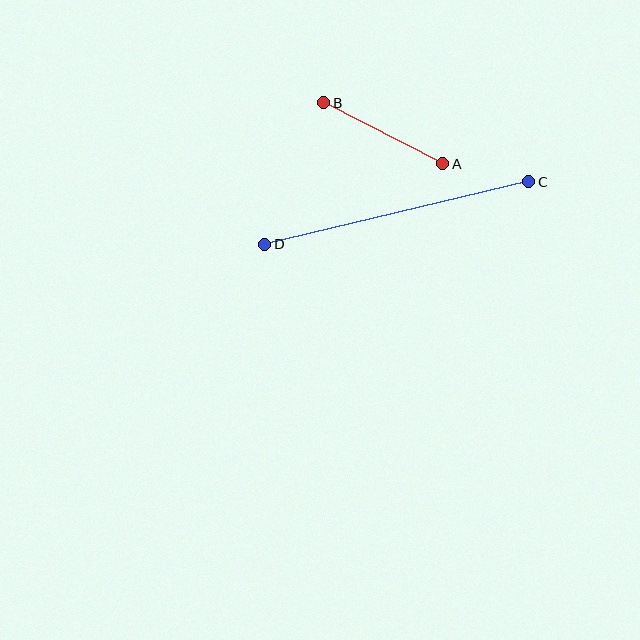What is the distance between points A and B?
The distance is approximately 134 pixels.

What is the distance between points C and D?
The distance is approximately 272 pixels.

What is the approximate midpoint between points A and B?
The midpoint is at approximately (383, 133) pixels.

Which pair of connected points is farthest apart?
Points C and D are farthest apart.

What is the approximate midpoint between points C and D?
The midpoint is at approximately (397, 213) pixels.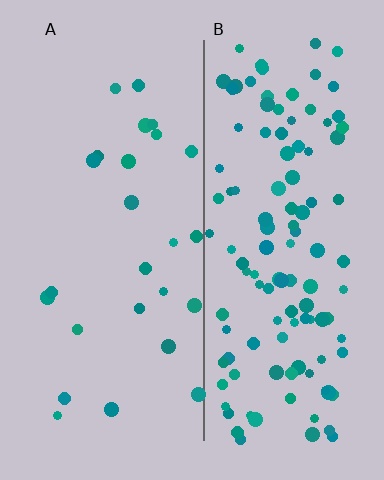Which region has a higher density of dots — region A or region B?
B (the right).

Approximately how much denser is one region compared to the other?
Approximately 4.4× — region B over region A.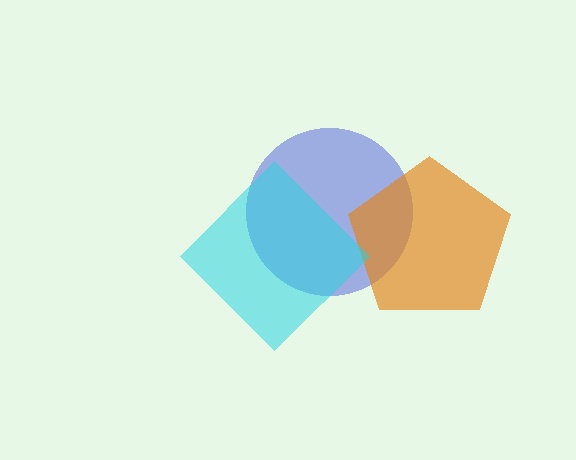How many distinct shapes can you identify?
There are 3 distinct shapes: a blue circle, an orange pentagon, a cyan diamond.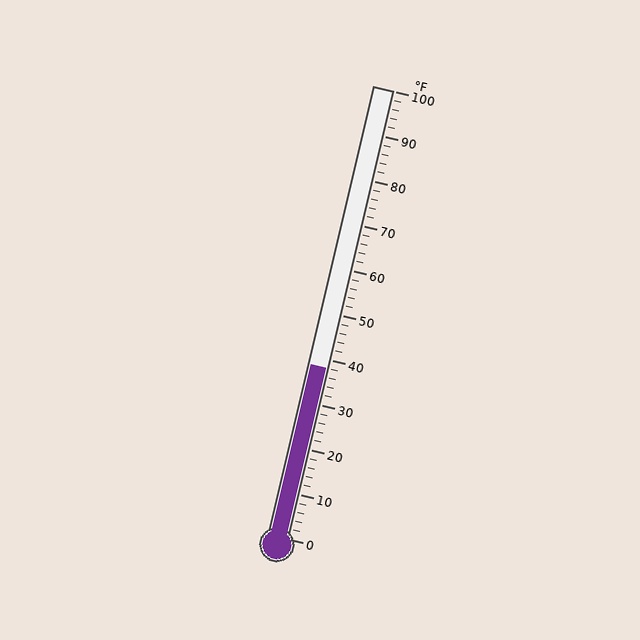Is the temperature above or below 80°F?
The temperature is below 80°F.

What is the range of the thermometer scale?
The thermometer scale ranges from 0°F to 100°F.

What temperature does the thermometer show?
The thermometer shows approximately 38°F.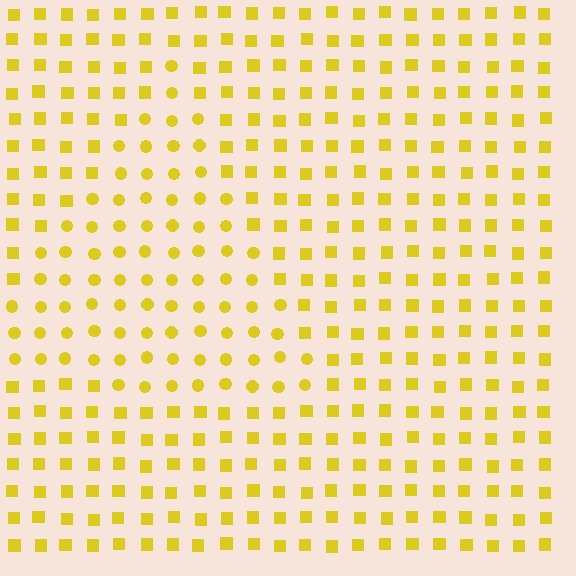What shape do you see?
I see a triangle.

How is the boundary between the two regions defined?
The boundary is defined by a change in element shape: circles inside vs. squares outside. All elements share the same color and spacing.